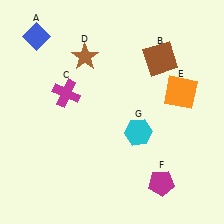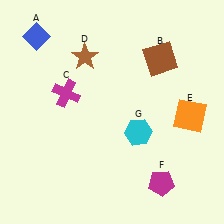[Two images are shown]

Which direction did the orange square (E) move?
The orange square (E) moved down.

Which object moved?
The orange square (E) moved down.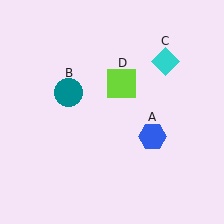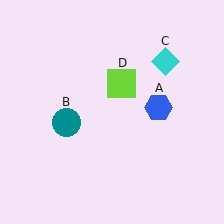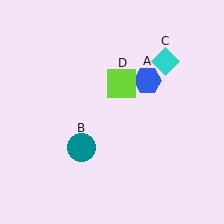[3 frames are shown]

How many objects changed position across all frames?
2 objects changed position: blue hexagon (object A), teal circle (object B).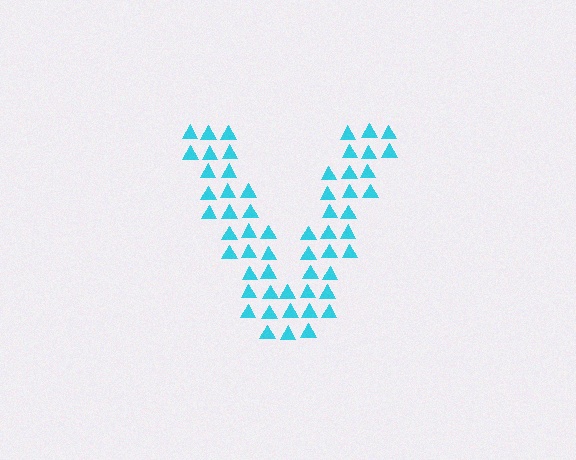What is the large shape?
The large shape is the letter V.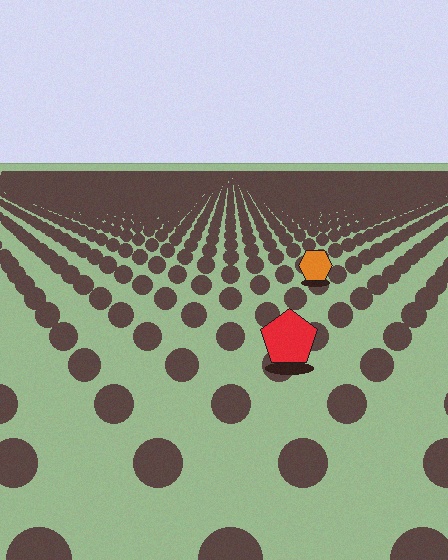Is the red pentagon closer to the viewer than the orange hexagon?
Yes. The red pentagon is closer — you can tell from the texture gradient: the ground texture is coarser near it.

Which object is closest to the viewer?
The red pentagon is closest. The texture marks near it are larger and more spread out.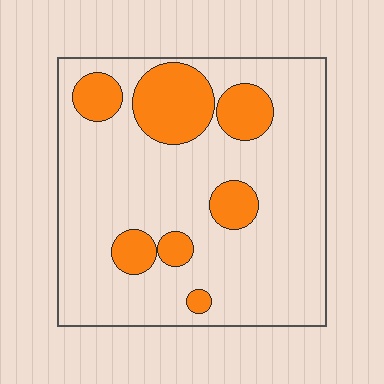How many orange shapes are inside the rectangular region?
7.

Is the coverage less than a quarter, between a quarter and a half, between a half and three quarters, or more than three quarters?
Less than a quarter.